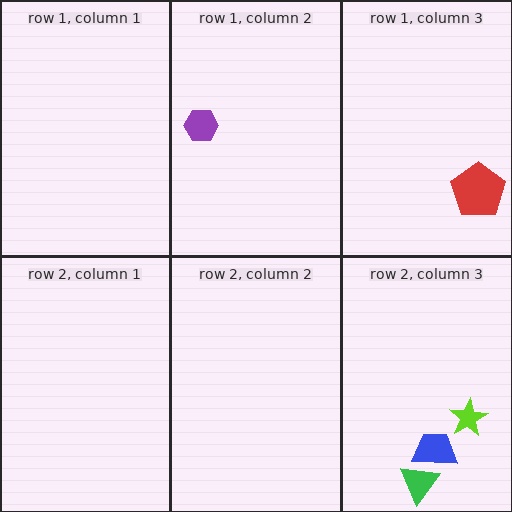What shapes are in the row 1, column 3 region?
The red pentagon.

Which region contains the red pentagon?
The row 1, column 3 region.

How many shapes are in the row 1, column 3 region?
1.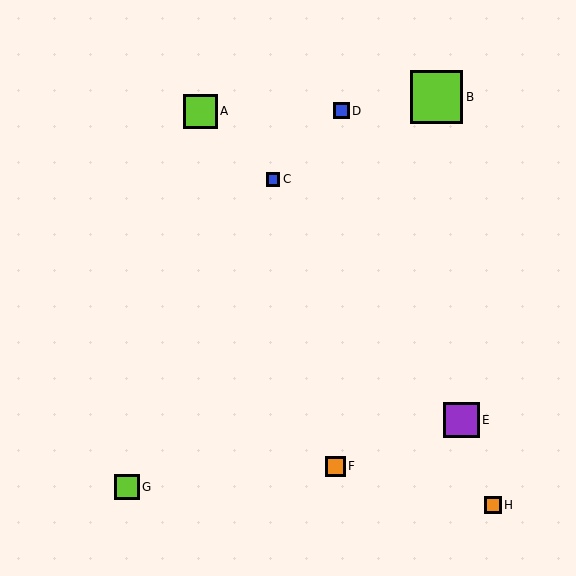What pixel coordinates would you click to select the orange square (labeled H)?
Click at (493, 505) to select the orange square H.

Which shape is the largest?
The lime square (labeled B) is the largest.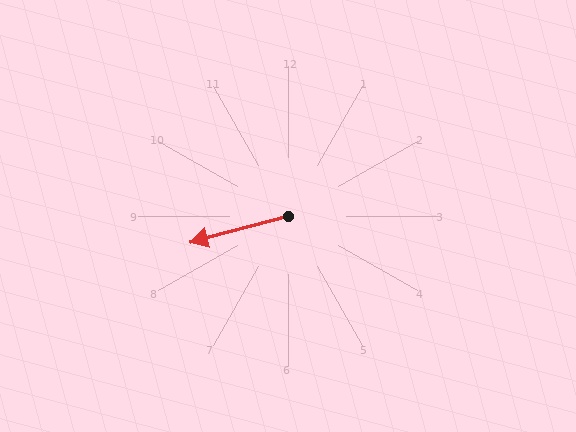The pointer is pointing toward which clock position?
Roughly 9 o'clock.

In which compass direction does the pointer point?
West.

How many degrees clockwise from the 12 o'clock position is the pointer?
Approximately 255 degrees.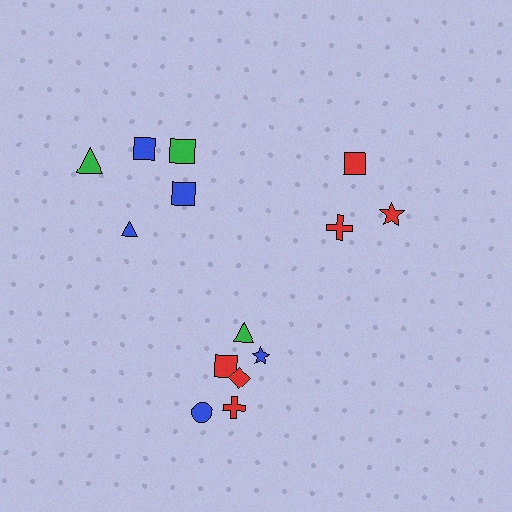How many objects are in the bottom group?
There are 6 objects.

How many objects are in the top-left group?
There are 5 objects.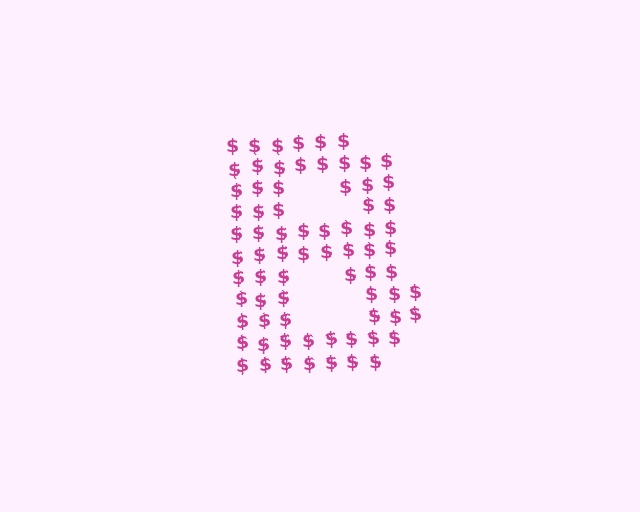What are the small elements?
The small elements are dollar signs.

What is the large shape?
The large shape is the letter B.